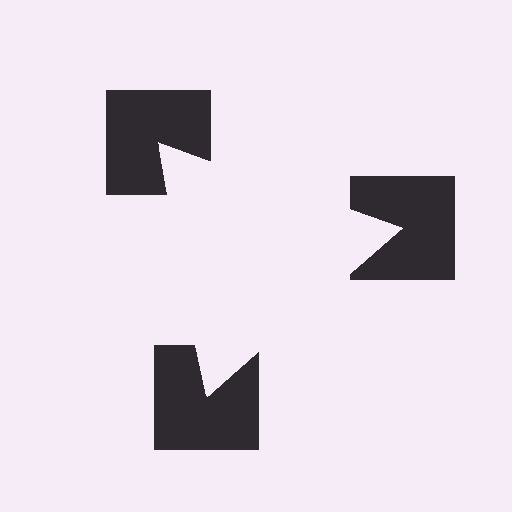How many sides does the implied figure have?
3 sides.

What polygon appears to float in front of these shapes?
An illusory triangle — its edges are inferred from the aligned wedge cuts in the notched squares, not physically drawn.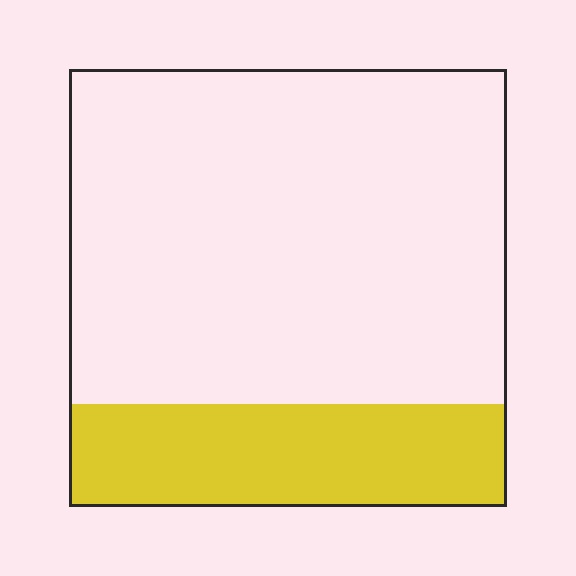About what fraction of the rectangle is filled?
About one quarter (1/4).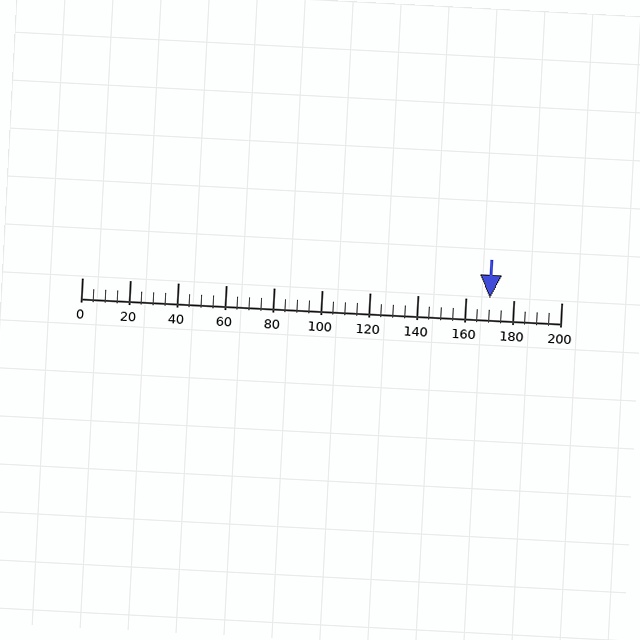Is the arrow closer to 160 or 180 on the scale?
The arrow is closer to 180.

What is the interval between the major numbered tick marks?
The major tick marks are spaced 20 units apart.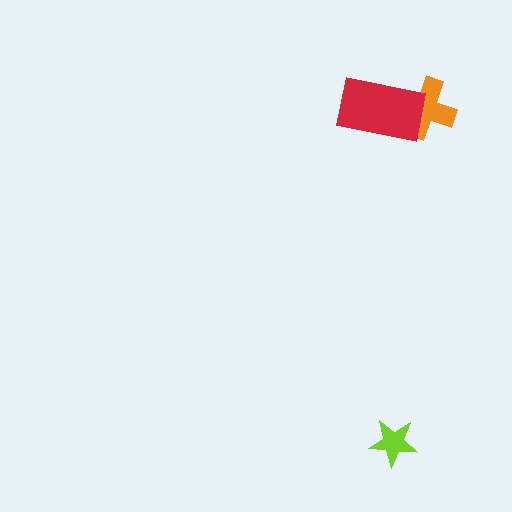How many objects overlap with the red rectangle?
1 object overlaps with the red rectangle.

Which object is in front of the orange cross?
The red rectangle is in front of the orange cross.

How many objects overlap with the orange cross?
1 object overlaps with the orange cross.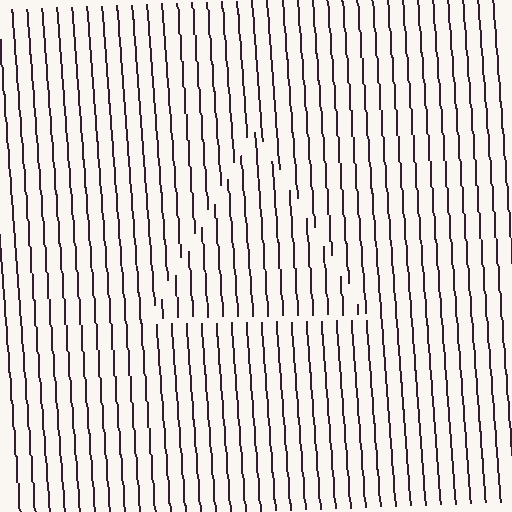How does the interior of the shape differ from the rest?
The interior of the shape contains the same grating, shifted by half a period — the contour is defined by the phase discontinuity where line-ends from the inner and outer gratings abut.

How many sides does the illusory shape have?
3 sides — the line-ends trace a triangle.